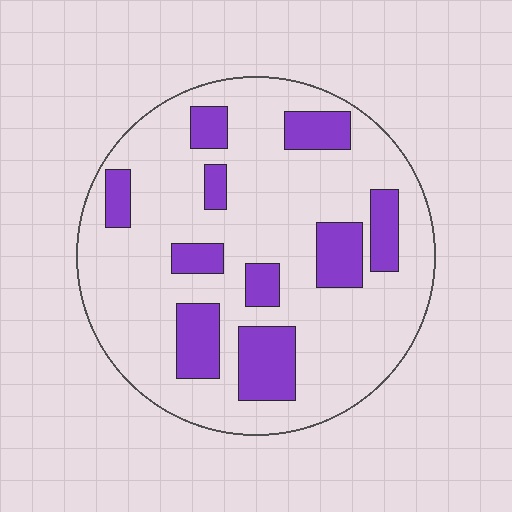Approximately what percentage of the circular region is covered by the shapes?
Approximately 25%.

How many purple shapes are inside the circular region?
10.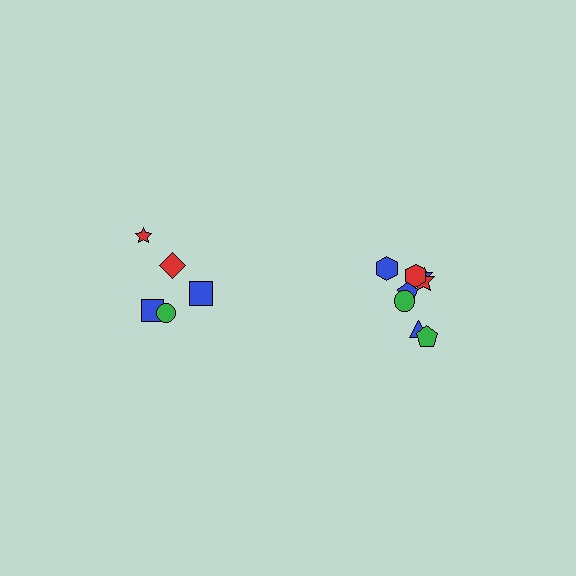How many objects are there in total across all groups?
There are 13 objects.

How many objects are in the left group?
There are 5 objects.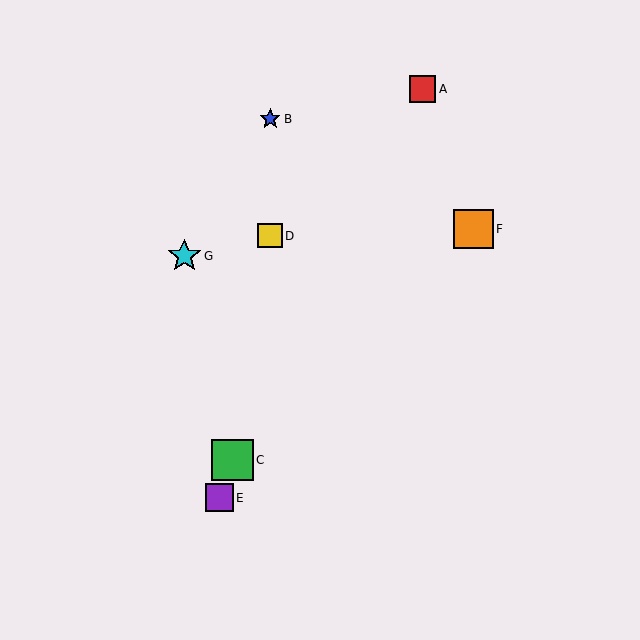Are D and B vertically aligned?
Yes, both are at x≈270.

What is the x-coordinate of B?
Object B is at x≈270.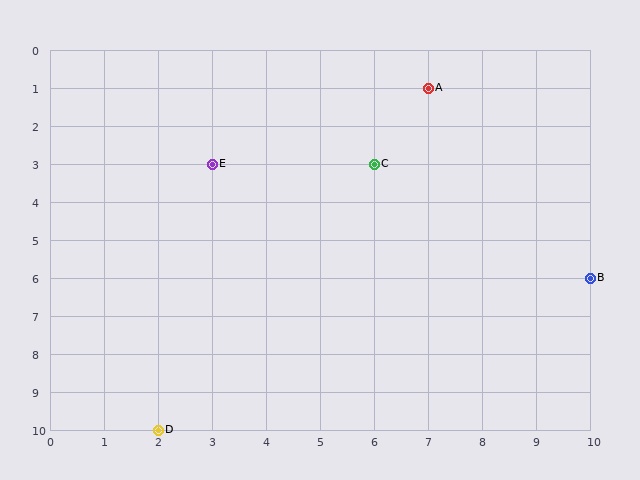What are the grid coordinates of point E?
Point E is at grid coordinates (3, 3).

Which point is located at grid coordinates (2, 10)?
Point D is at (2, 10).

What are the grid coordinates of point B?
Point B is at grid coordinates (10, 6).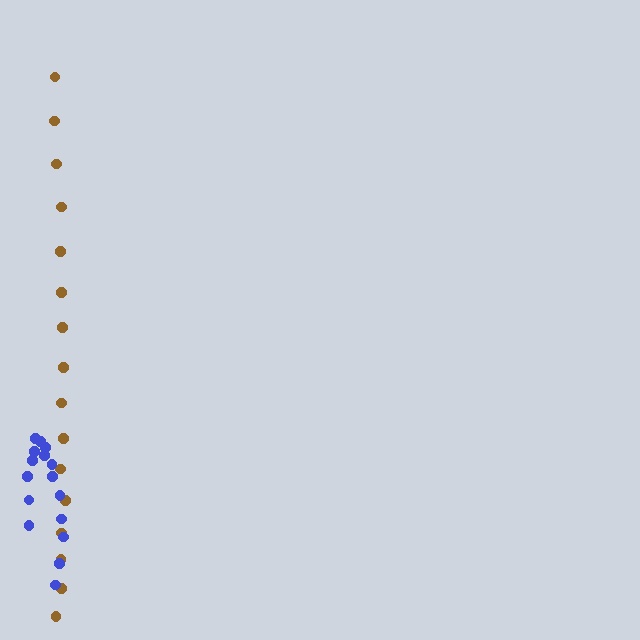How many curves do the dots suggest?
There are 2 distinct paths.